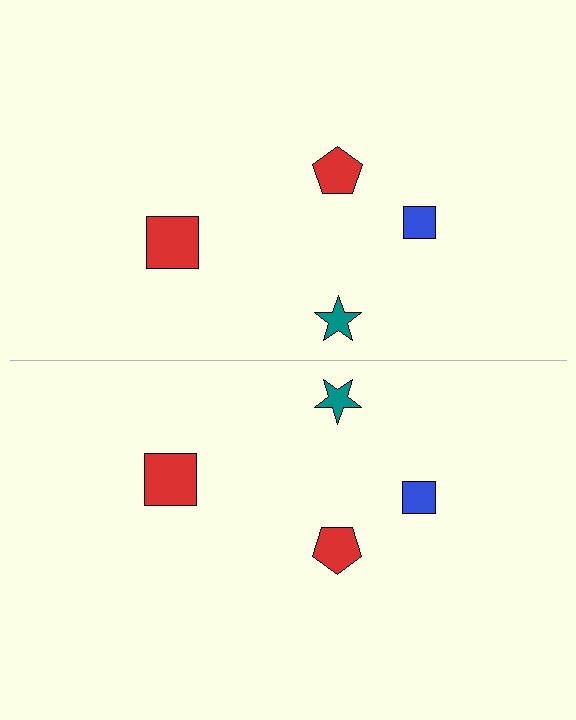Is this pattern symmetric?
Yes, this pattern has bilateral (reflection) symmetry.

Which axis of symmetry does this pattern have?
The pattern has a horizontal axis of symmetry running through the center of the image.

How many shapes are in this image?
There are 8 shapes in this image.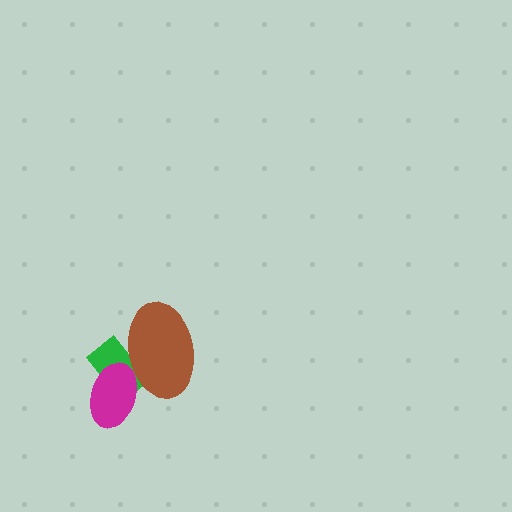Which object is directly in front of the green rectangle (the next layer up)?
The magenta ellipse is directly in front of the green rectangle.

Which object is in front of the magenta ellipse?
The brown ellipse is in front of the magenta ellipse.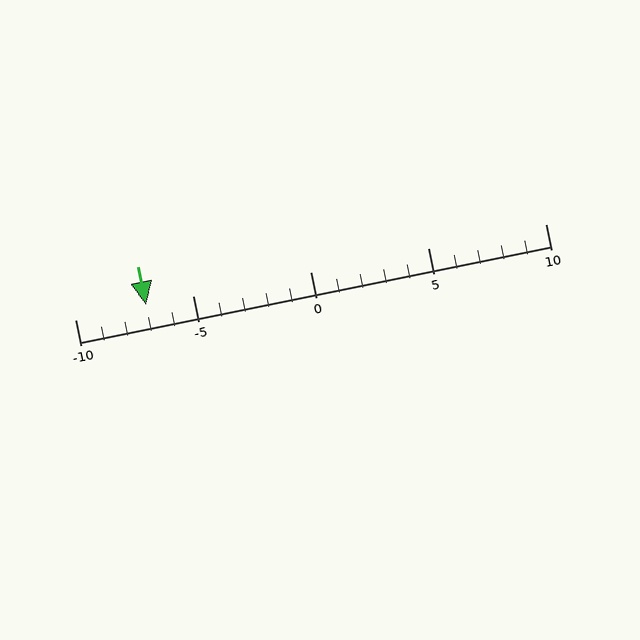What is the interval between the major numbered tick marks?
The major tick marks are spaced 5 units apart.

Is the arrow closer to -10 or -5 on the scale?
The arrow is closer to -5.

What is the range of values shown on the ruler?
The ruler shows values from -10 to 10.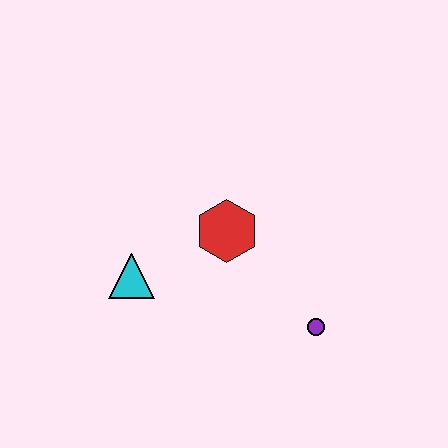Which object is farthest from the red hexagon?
The purple circle is farthest from the red hexagon.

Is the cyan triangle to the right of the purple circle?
No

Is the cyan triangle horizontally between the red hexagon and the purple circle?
No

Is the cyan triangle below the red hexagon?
Yes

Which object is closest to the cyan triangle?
The red hexagon is closest to the cyan triangle.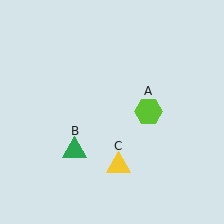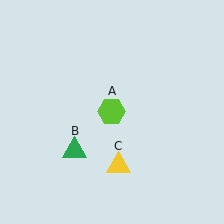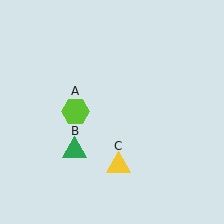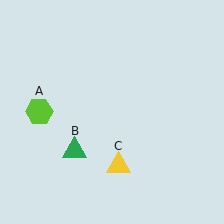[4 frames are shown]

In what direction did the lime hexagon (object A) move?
The lime hexagon (object A) moved left.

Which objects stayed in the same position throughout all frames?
Green triangle (object B) and yellow triangle (object C) remained stationary.